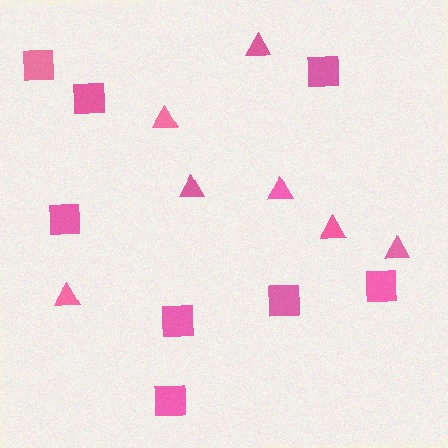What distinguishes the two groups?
There are 2 groups: one group of squares (8) and one group of triangles (7).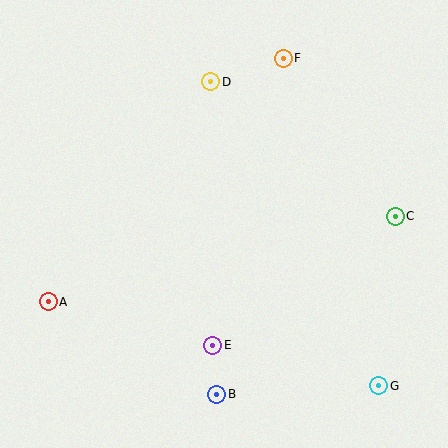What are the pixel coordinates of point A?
Point A is at (48, 302).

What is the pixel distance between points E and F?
The distance between E and F is 295 pixels.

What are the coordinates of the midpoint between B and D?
The midpoint between B and D is at (214, 238).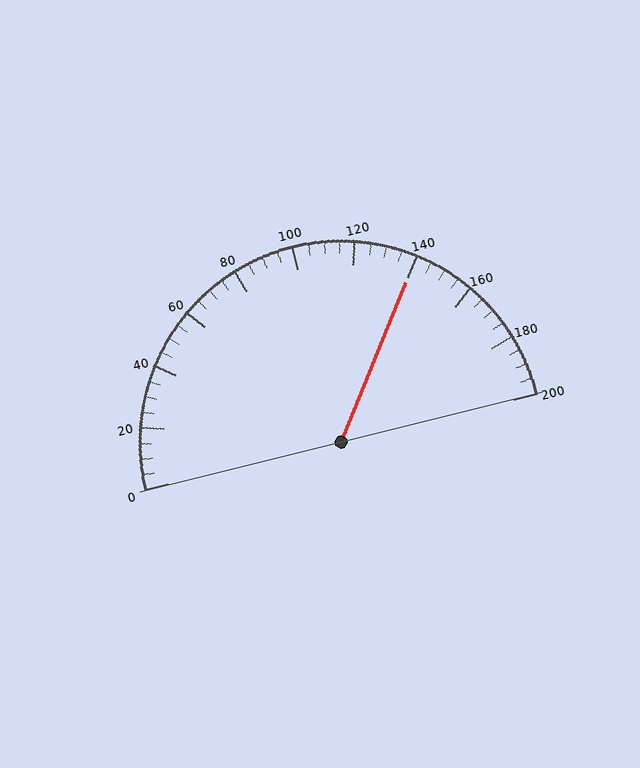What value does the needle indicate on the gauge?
The needle indicates approximately 140.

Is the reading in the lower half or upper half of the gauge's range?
The reading is in the upper half of the range (0 to 200).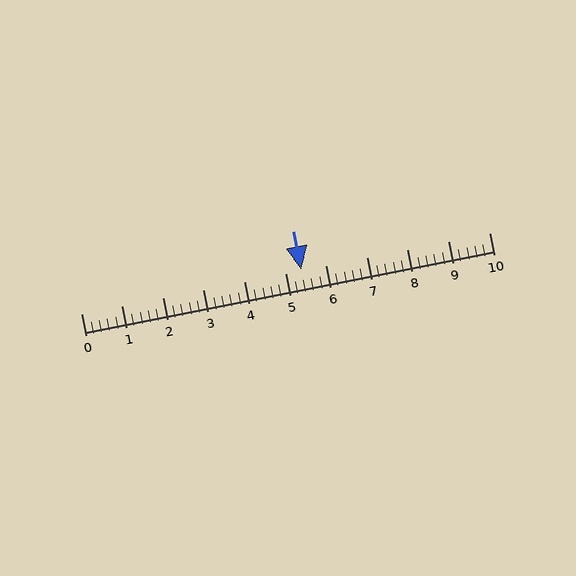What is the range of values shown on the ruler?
The ruler shows values from 0 to 10.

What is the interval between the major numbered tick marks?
The major tick marks are spaced 1 units apart.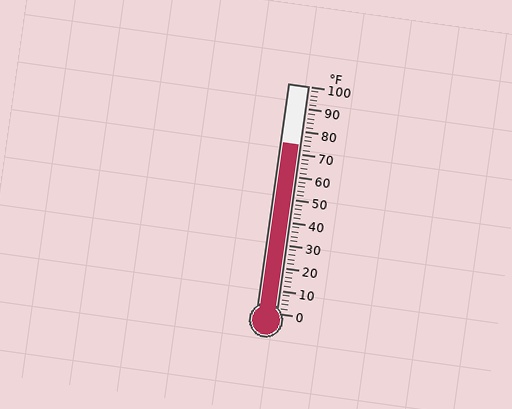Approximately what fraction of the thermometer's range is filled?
The thermometer is filled to approximately 75% of its range.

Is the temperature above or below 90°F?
The temperature is below 90°F.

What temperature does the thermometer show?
The thermometer shows approximately 74°F.